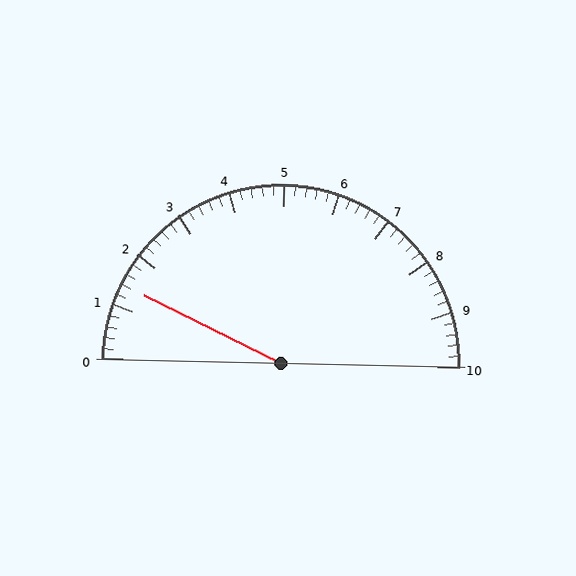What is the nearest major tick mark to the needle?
The nearest major tick mark is 1.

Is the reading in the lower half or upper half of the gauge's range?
The reading is in the lower half of the range (0 to 10).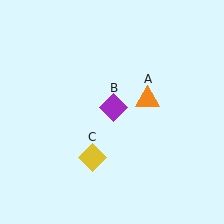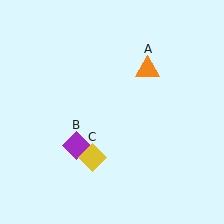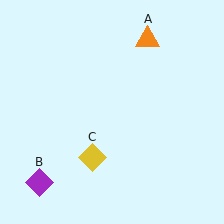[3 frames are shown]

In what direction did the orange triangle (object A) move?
The orange triangle (object A) moved up.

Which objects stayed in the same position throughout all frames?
Yellow diamond (object C) remained stationary.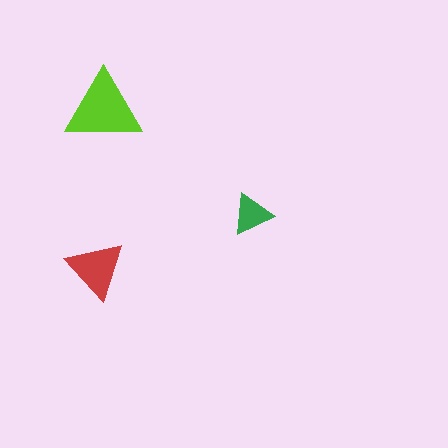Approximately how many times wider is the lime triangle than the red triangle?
About 1.5 times wider.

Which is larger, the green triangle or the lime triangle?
The lime one.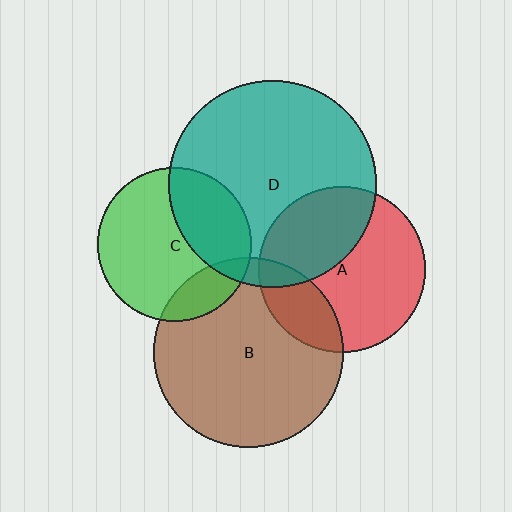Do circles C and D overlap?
Yes.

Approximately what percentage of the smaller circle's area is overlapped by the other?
Approximately 35%.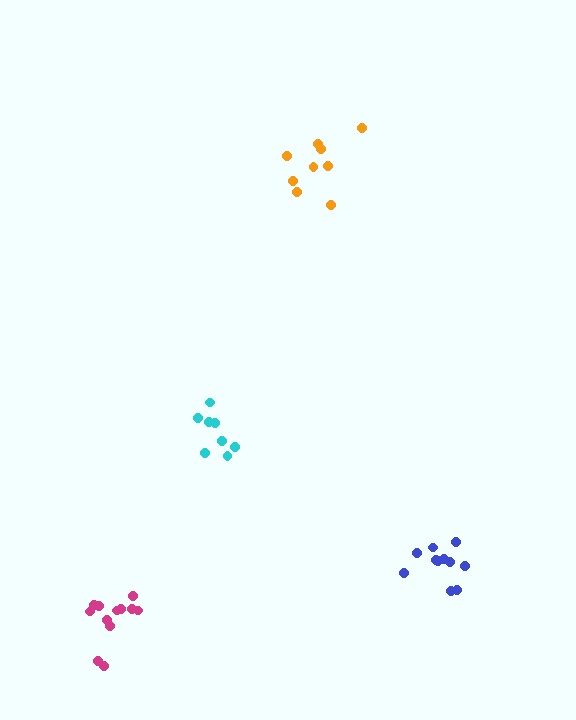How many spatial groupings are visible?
There are 4 spatial groupings.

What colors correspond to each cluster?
The clusters are colored: orange, magenta, blue, cyan.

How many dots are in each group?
Group 1: 9 dots, Group 2: 12 dots, Group 3: 11 dots, Group 4: 8 dots (40 total).